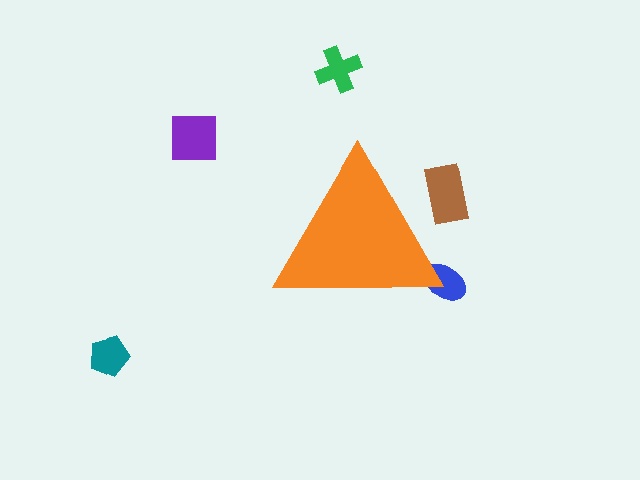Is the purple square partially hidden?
No, the purple square is fully visible.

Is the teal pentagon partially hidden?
No, the teal pentagon is fully visible.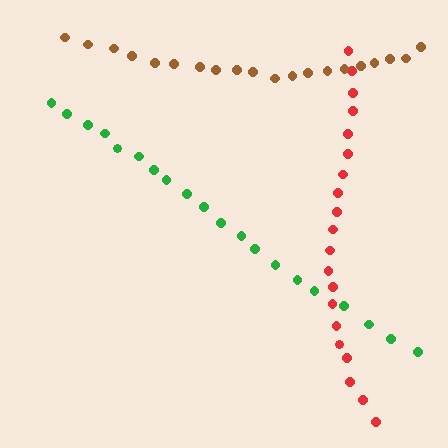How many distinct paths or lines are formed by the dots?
There are 3 distinct paths.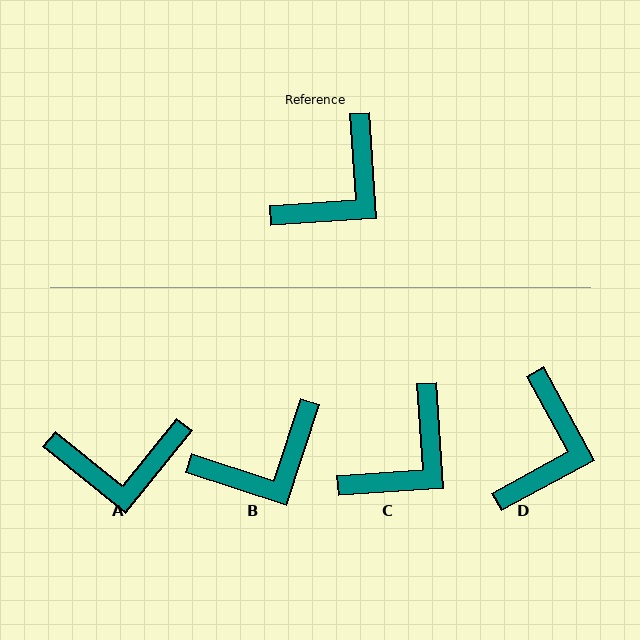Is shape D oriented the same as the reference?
No, it is off by about 25 degrees.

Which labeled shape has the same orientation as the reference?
C.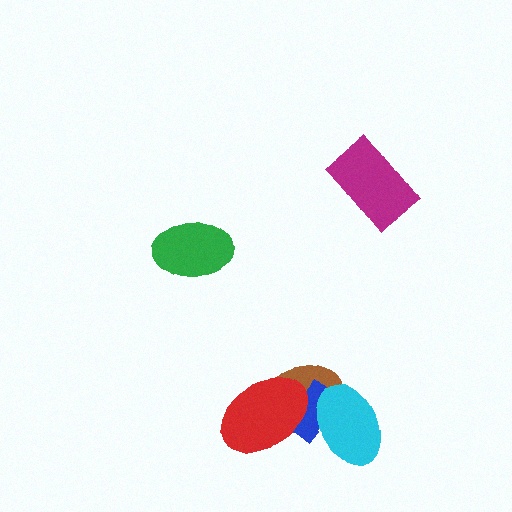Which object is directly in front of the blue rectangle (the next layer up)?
The red ellipse is directly in front of the blue rectangle.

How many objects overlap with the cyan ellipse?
2 objects overlap with the cyan ellipse.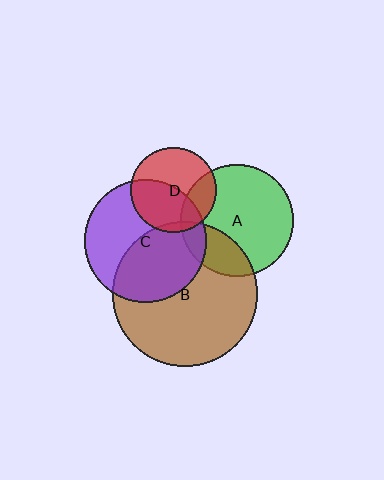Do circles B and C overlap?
Yes.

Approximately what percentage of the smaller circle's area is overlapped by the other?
Approximately 45%.